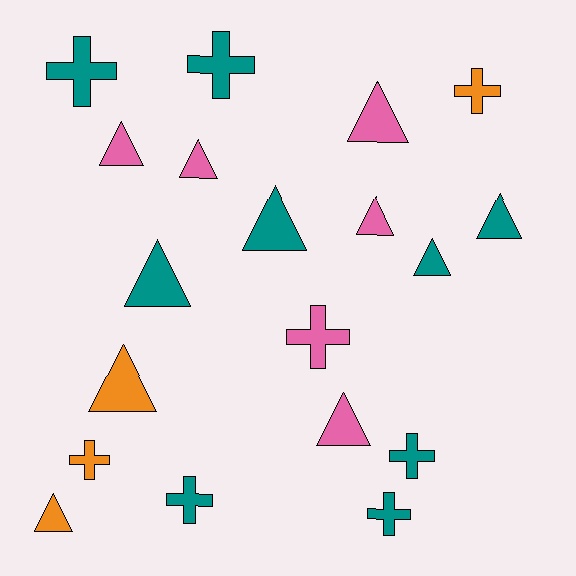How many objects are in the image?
There are 19 objects.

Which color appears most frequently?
Teal, with 9 objects.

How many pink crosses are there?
There is 1 pink cross.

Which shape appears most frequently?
Triangle, with 11 objects.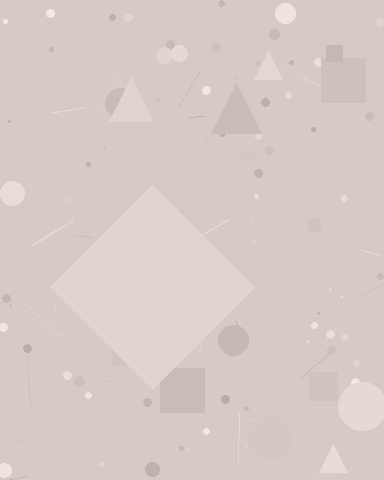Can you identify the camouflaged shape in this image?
The camouflaged shape is a diamond.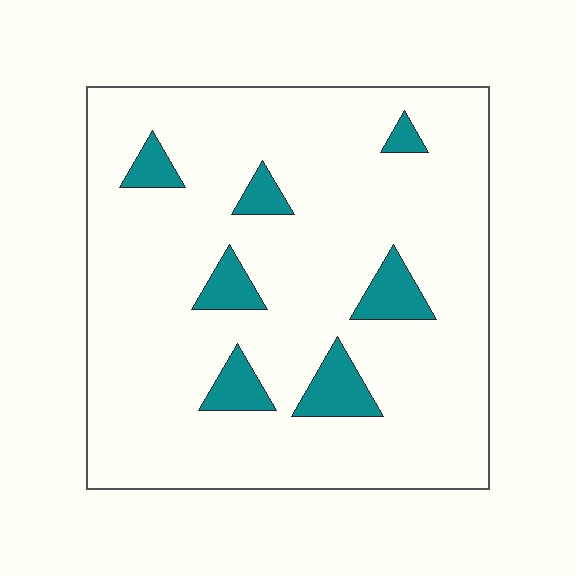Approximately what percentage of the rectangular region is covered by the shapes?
Approximately 10%.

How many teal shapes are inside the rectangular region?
7.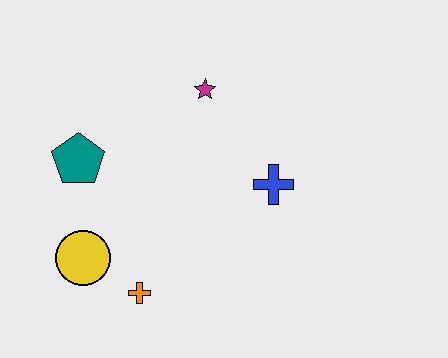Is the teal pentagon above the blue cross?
Yes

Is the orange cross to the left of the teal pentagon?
No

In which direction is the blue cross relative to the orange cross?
The blue cross is to the right of the orange cross.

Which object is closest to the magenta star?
The blue cross is closest to the magenta star.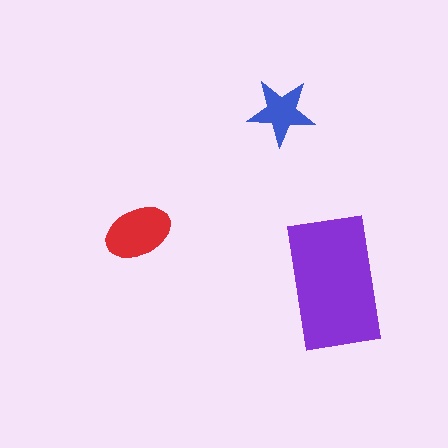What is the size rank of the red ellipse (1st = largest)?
2nd.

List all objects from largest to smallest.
The purple rectangle, the red ellipse, the blue star.